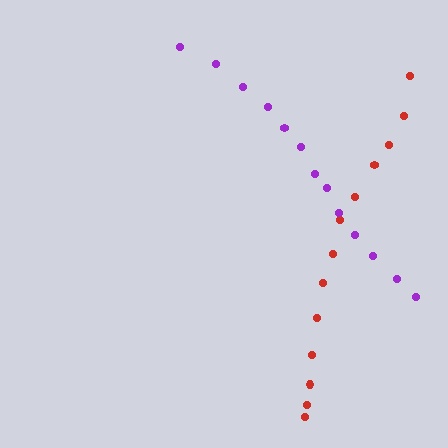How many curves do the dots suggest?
There are 2 distinct paths.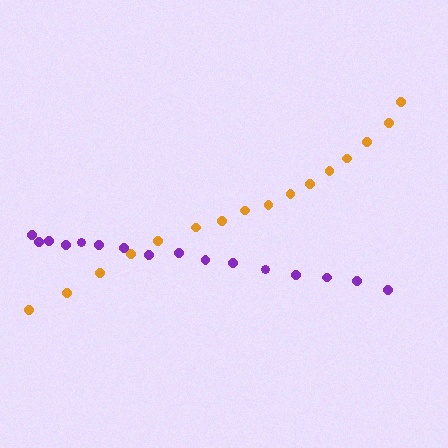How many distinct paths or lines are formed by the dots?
There are 2 distinct paths.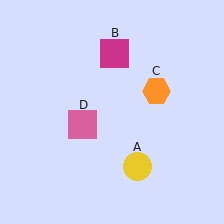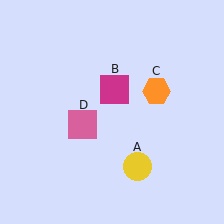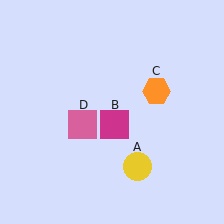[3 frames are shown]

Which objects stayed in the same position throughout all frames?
Yellow circle (object A) and orange hexagon (object C) and pink square (object D) remained stationary.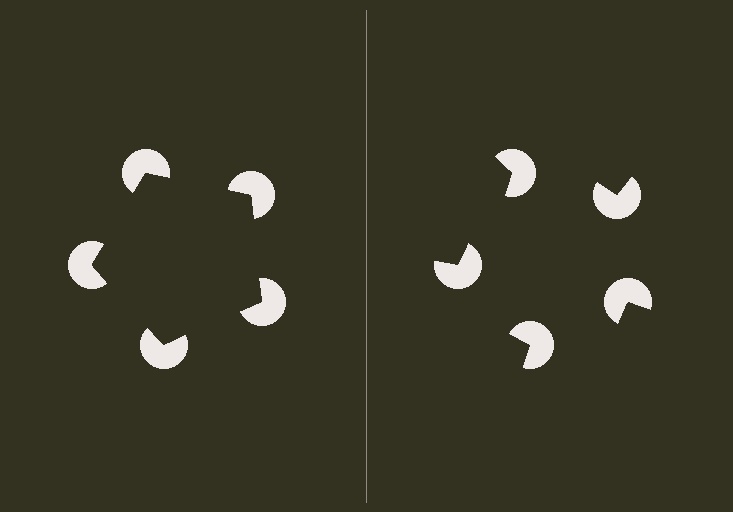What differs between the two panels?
The pac-man discs are positioned identically on both sides; only the wedge orientations differ. On the left they align to a pentagon; on the right they are misaligned.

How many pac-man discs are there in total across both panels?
10 — 5 on each side.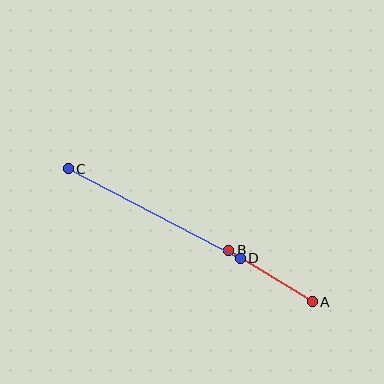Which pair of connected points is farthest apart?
Points C and D are farthest apart.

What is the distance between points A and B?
The distance is approximately 98 pixels.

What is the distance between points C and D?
The distance is approximately 194 pixels.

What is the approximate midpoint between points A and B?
The midpoint is at approximately (270, 276) pixels.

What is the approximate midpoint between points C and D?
The midpoint is at approximately (154, 213) pixels.